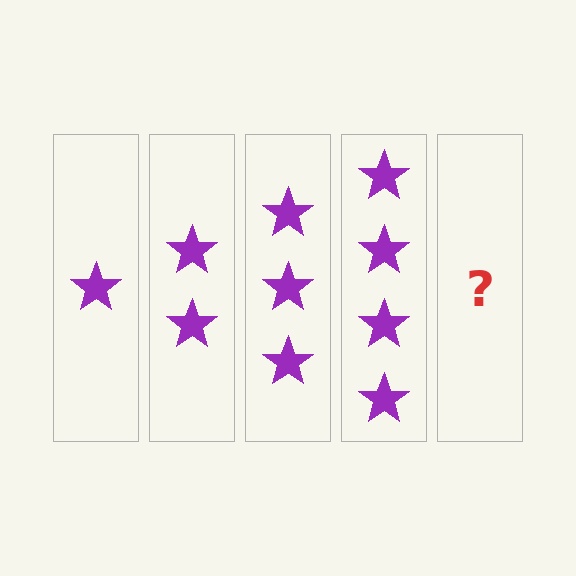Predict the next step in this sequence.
The next step is 5 stars.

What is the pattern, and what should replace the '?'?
The pattern is that each step adds one more star. The '?' should be 5 stars.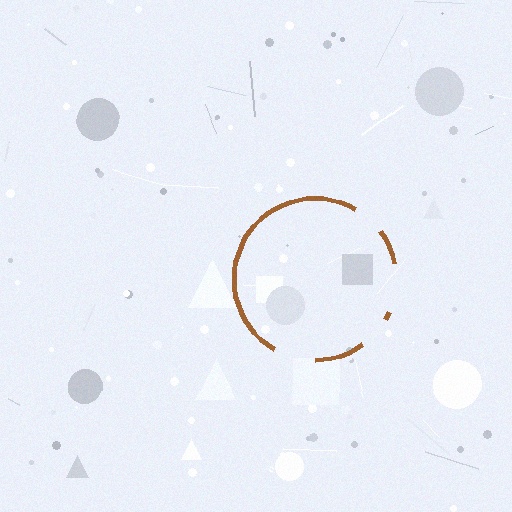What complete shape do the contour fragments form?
The contour fragments form a circle.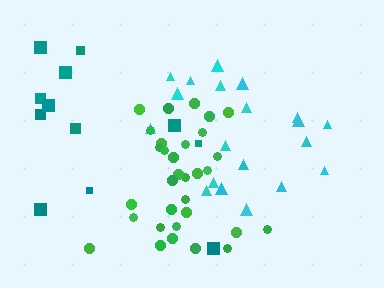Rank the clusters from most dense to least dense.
green, cyan, teal.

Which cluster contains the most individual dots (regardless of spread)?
Green (32).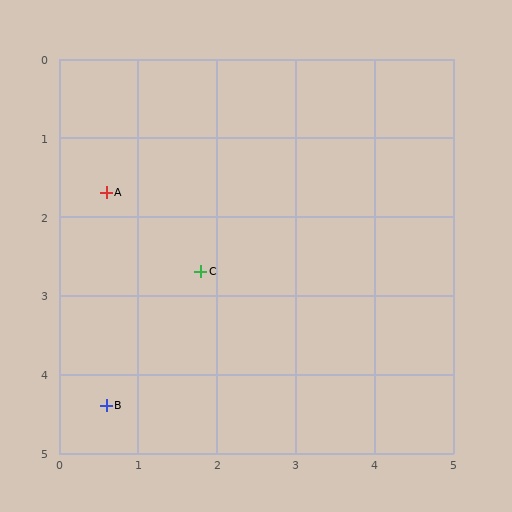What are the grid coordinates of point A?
Point A is at approximately (0.6, 1.7).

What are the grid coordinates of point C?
Point C is at approximately (1.8, 2.7).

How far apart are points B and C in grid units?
Points B and C are about 2.1 grid units apart.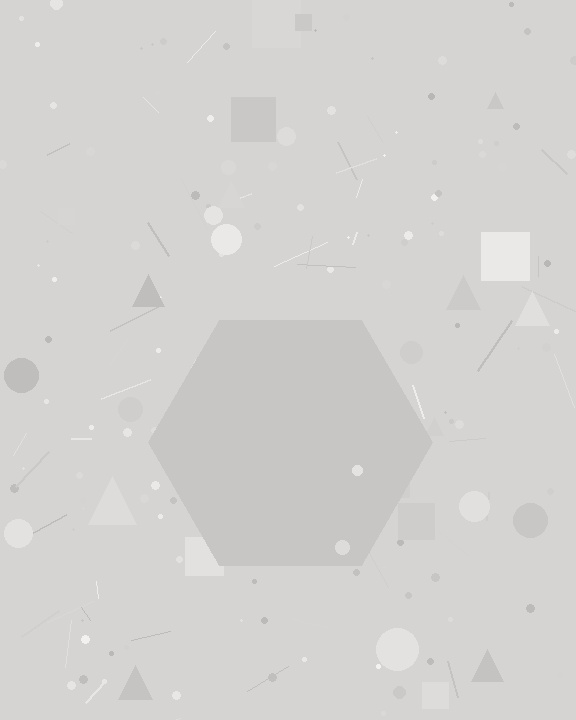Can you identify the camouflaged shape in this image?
The camouflaged shape is a hexagon.